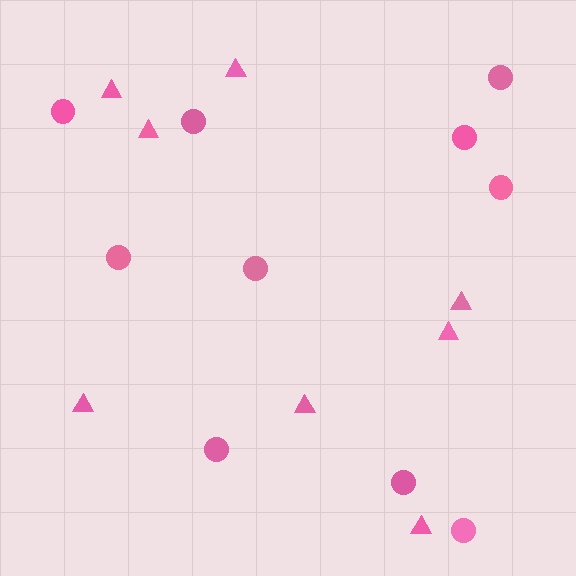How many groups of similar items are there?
There are 2 groups: one group of triangles (8) and one group of circles (10).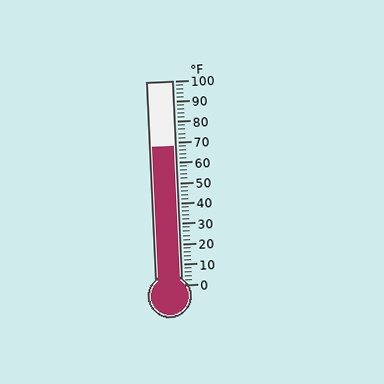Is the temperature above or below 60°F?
The temperature is above 60°F.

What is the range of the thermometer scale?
The thermometer scale ranges from 0°F to 100°F.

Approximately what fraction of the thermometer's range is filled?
The thermometer is filled to approximately 70% of its range.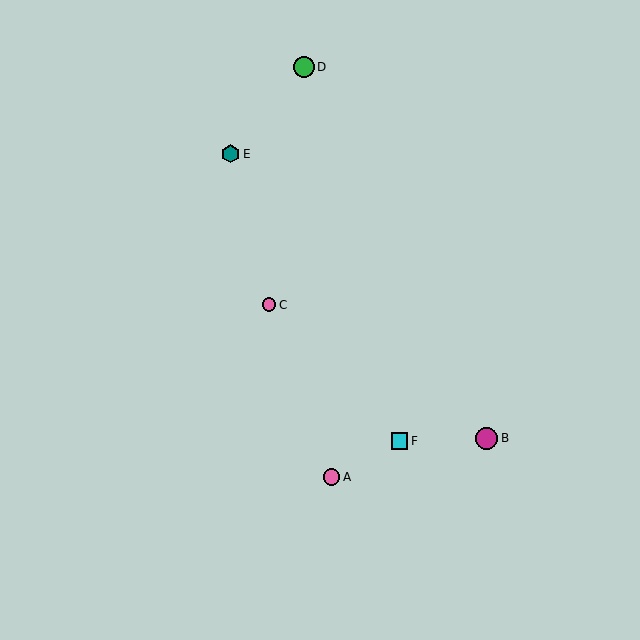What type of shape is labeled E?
Shape E is a teal hexagon.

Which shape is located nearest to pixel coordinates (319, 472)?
The pink circle (labeled A) at (332, 477) is nearest to that location.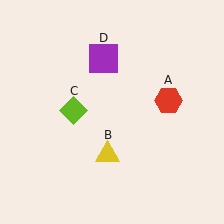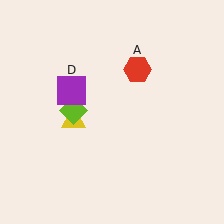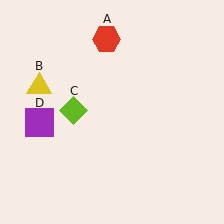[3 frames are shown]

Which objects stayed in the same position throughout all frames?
Lime diamond (object C) remained stationary.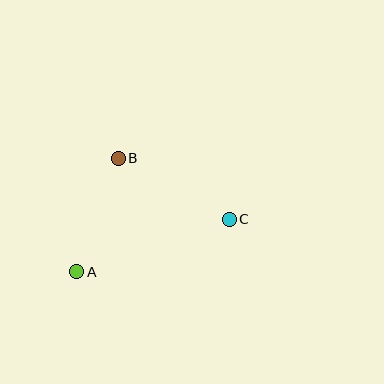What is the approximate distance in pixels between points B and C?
The distance between B and C is approximately 127 pixels.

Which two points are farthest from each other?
Points A and C are farthest from each other.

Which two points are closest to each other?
Points A and B are closest to each other.